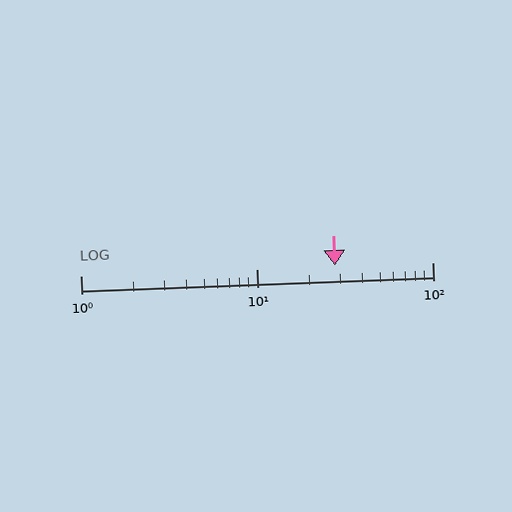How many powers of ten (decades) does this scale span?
The scale spans 2 decades, from 1 to 100.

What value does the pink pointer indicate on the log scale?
The pointer indicates approximately 28.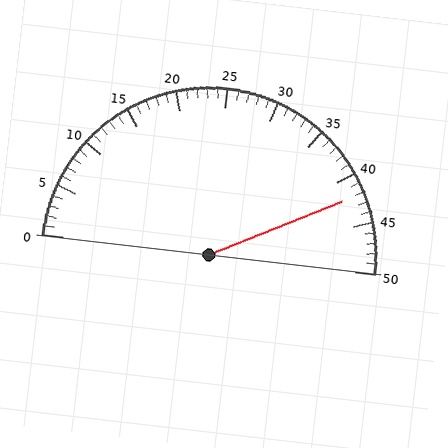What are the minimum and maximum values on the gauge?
The gauge ranges from 0 to 50.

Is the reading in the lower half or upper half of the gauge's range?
The reading is in the upper half of the range (0 to 50).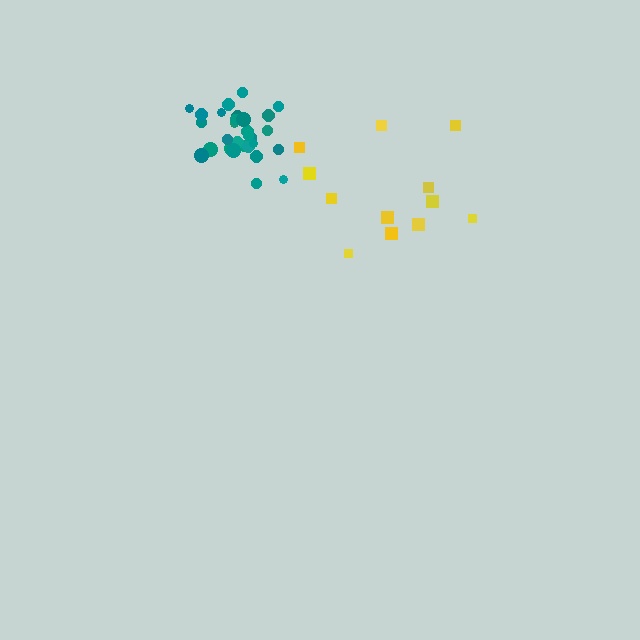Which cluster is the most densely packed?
Teal.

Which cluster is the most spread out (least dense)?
Yellow.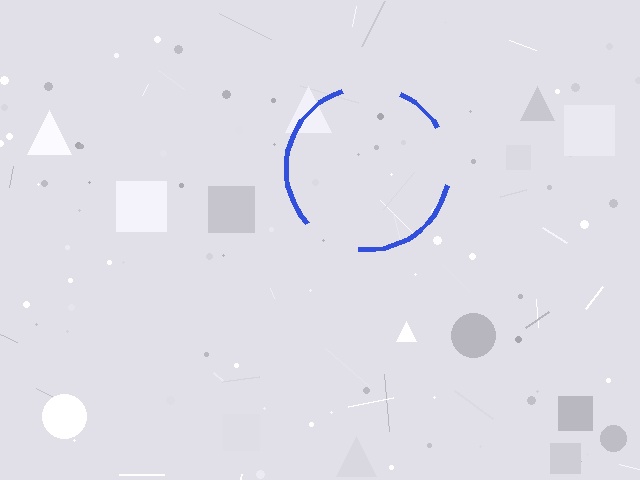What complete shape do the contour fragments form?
The contour fragments form a circle.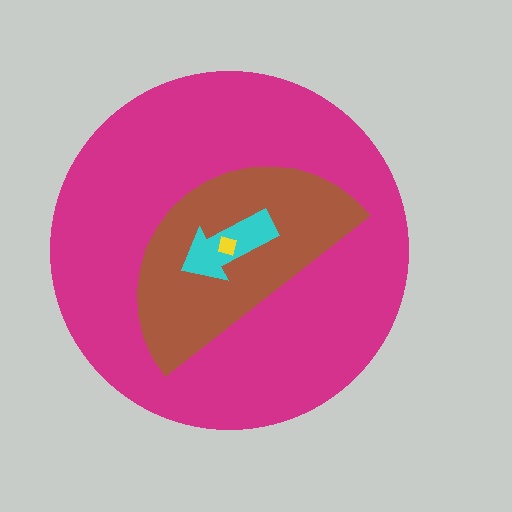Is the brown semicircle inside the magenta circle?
Yes.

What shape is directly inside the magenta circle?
The brown semicircle.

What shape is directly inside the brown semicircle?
The cyan arrow.